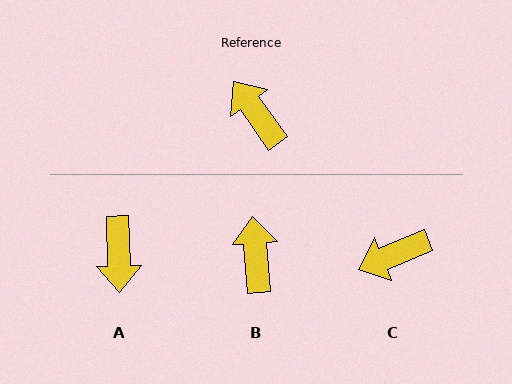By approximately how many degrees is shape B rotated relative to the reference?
Approximately 31 degrees clockwise.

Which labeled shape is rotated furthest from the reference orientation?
A, about 146 degrees away.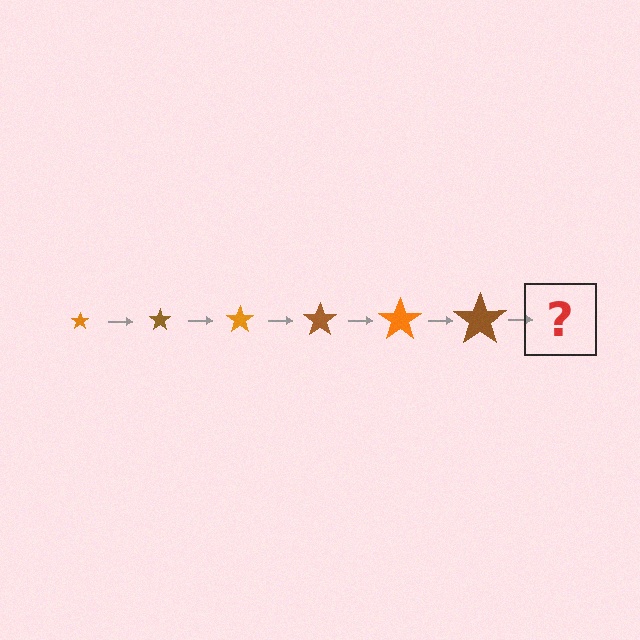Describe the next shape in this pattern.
It should be an orange star, larger than the previous one.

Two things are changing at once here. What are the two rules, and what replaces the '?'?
The two rules are that the star grows larger each step and the color cycles through orange and brown. The '?' should be an orange star, larger than the previous one.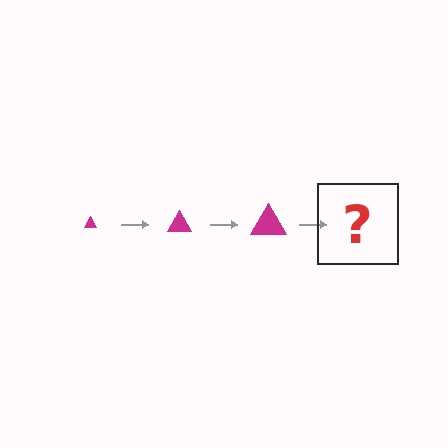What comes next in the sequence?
The next element should be a magenta triangle, larger than the previous one.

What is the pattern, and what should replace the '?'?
The pattern is that the triangle gets progressively larger each step. The '?' should be a magenta triangle, larger than the previous one.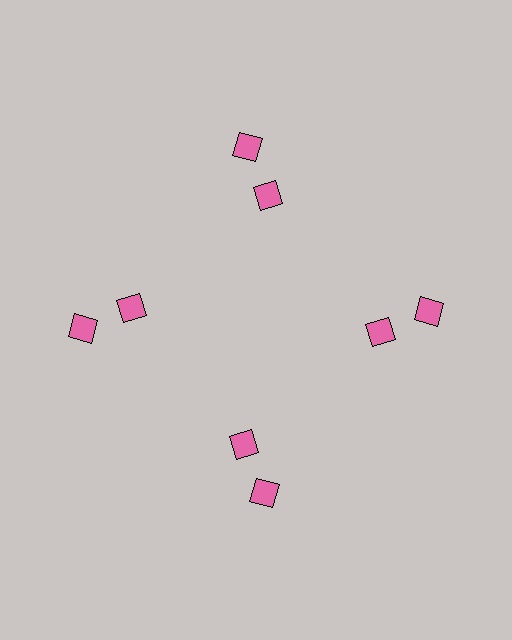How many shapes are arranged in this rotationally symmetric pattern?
There are 8 shapes, arranged in 4 groups of 2.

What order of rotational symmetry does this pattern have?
This pattern has 4-fold rotational symmetry.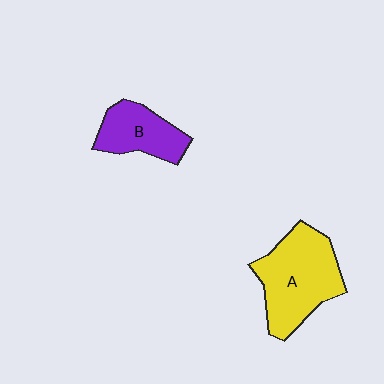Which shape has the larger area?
Shape A (yellow).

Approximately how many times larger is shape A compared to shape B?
Approximately 1.7 times.